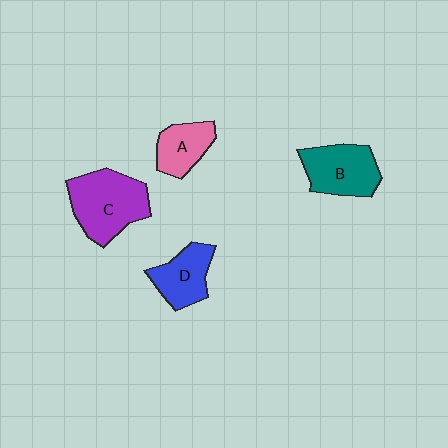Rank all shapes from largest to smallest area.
From largest to smallest: C (purple), B (teal), D (blue), A (pink).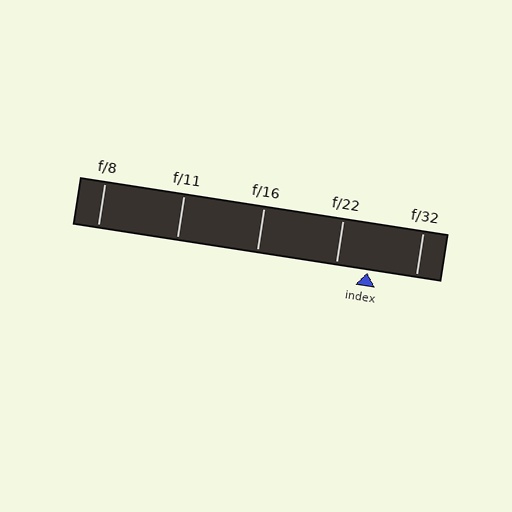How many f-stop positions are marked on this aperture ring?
There are 5 f-stop positions marked.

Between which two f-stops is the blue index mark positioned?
The index mark is between f/22 and f/32.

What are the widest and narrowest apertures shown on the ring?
The widest aperture shown is f/8 and the narrowest is f/32.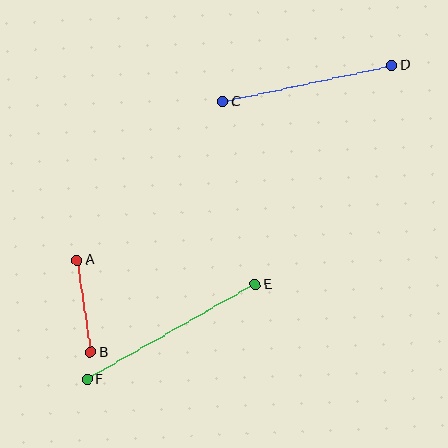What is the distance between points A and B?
The distance is approximately 93 pixels.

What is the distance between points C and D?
The distance is approximately 173 pixels.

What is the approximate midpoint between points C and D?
The midpoint is at approximately (307, 83) pixels.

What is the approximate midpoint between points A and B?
The midpoint is at approximately (84, 306) pixels.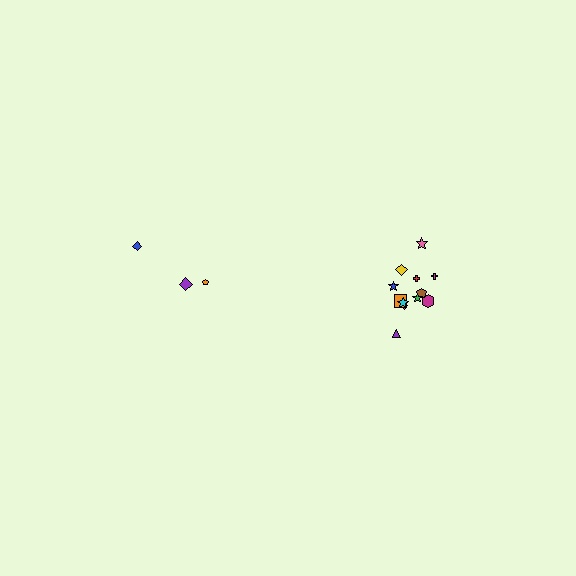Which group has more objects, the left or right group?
The right group.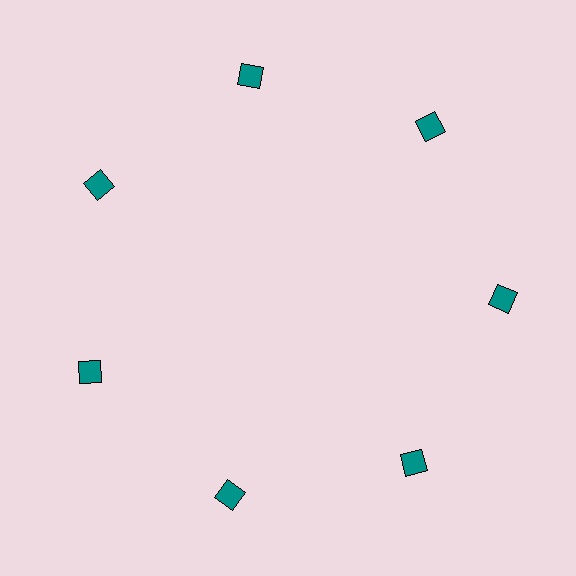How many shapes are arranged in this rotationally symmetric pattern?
There are 7 shapes, arranged in 7 groups of 1.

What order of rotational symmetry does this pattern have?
This pattern has 7-fold rotational symmetry.